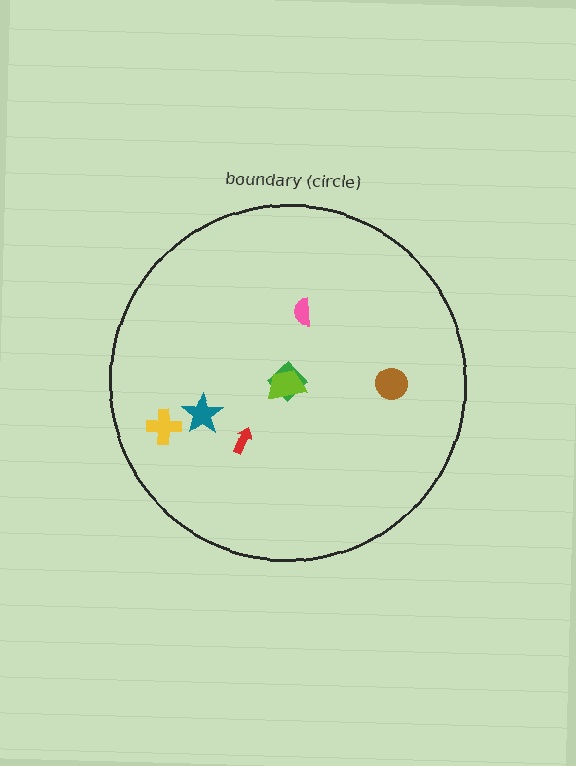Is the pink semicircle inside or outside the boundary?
Inside.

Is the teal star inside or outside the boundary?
Inside.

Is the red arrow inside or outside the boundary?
Inside.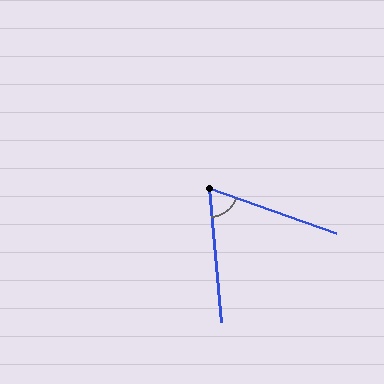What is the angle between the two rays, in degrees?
Approximately 66 degrees.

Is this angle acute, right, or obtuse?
It is acute.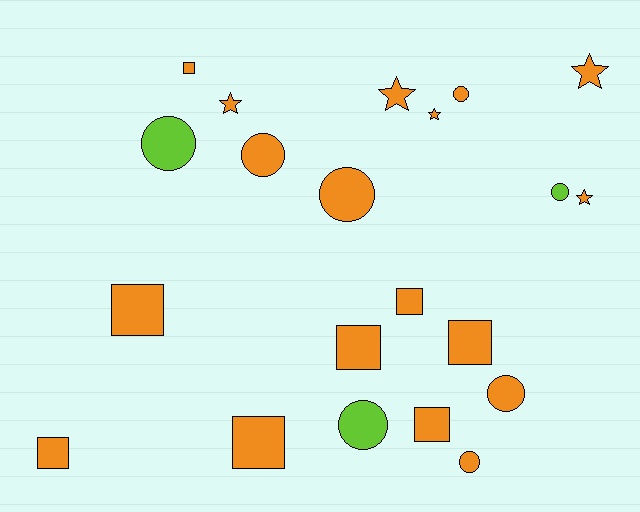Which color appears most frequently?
Orange, with 18 objects.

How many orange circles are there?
There are 5 orange circles.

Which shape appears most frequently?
Circle, with 8 objects.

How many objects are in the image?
There are 21 objects.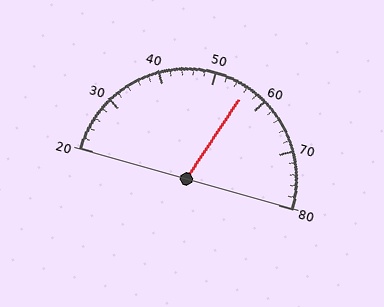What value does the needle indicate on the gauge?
The needle indicates approximately 56.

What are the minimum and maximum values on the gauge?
The gauge ranges from 20 to 80.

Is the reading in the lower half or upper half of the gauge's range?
The reading is in the upper half of the range (20 to 80).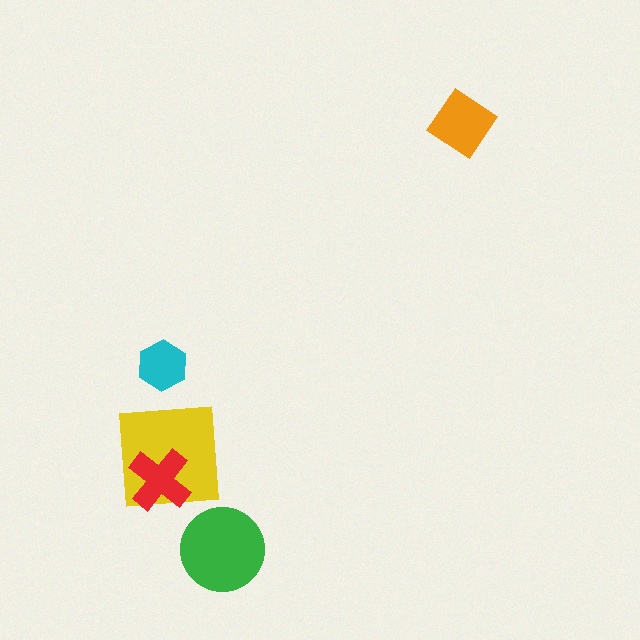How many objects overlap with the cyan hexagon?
0 objects overlap with the cyan hexagon.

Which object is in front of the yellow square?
The red cross is in front of the yellow square.